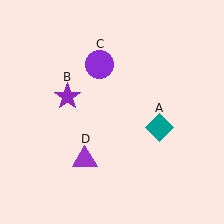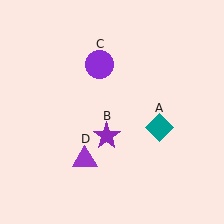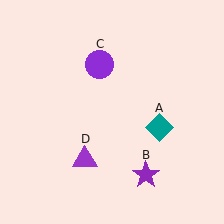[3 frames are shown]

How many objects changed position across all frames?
1 object changed position: purple star (object B).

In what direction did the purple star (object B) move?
The purple star (object B) moved down and to the right.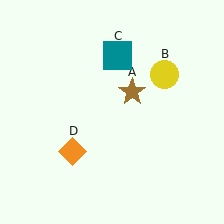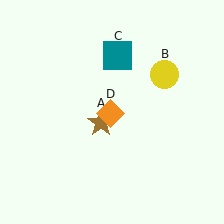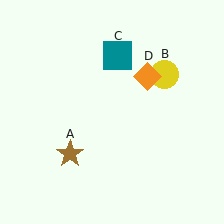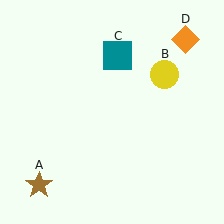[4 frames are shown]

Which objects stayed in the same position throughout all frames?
Yellow circle (object B) and teal square (object C) remained stationary.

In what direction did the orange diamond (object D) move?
The orange diamond (object D) moved up and to the right.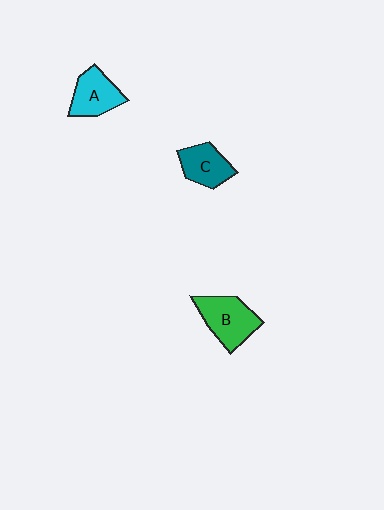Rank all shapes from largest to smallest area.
From largest to smallest: B (green), A (cyan), C (teal).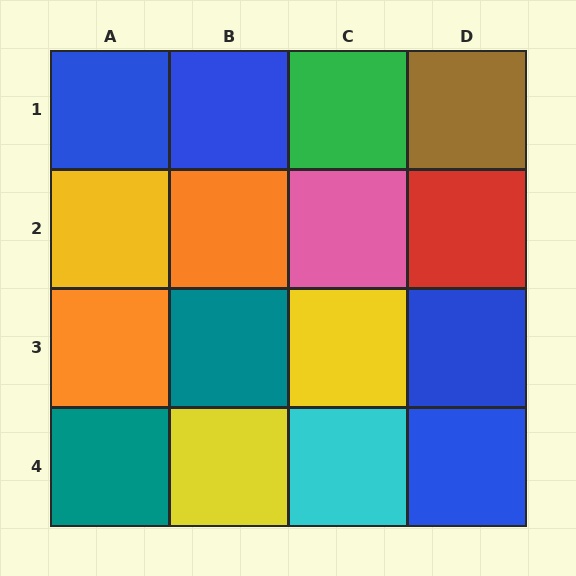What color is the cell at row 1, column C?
Green.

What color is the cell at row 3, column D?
Blue.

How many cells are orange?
2 cells are orange.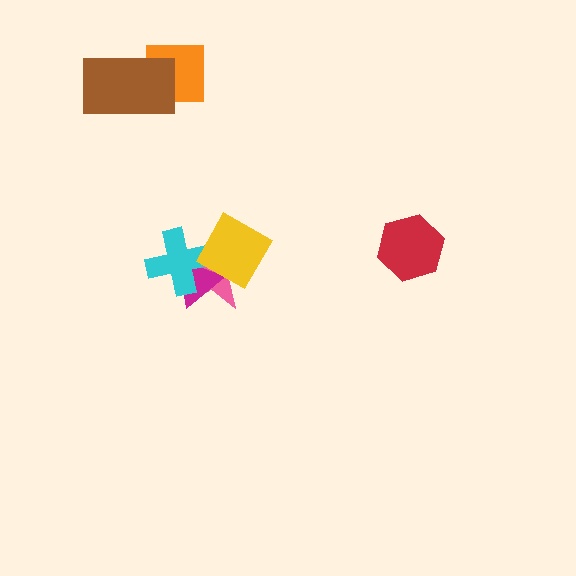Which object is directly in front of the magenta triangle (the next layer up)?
The cyan cross is directly in front of the magenta triangle.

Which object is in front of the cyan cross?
The yellow diamond is in front of the cyan cross.